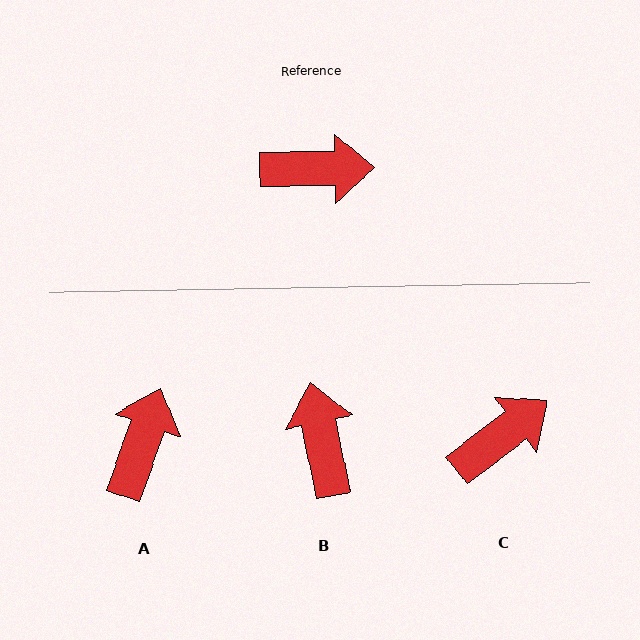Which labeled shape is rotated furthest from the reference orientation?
B, about 100 degrees away.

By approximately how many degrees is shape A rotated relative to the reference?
Approximately 70 degrees counter-clockwise.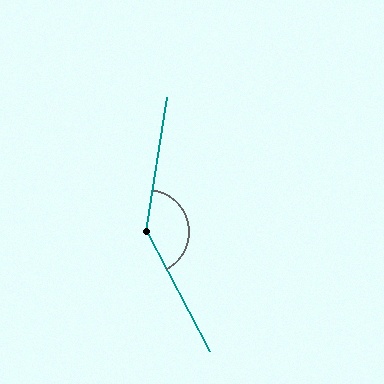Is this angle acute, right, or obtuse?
It is obtuse.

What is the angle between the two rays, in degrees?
Approximately 144 degrees.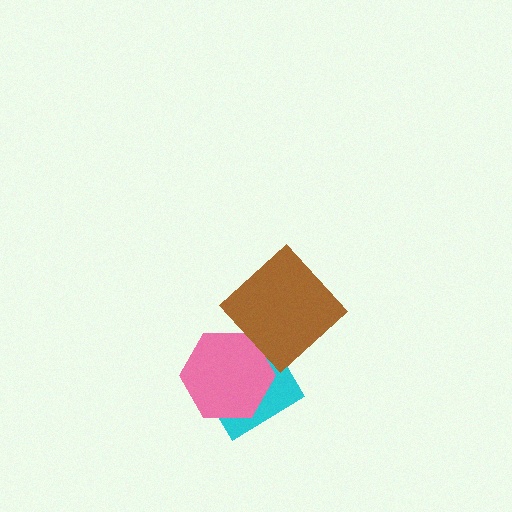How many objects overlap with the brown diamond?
0 objects overlap with the brown diamond.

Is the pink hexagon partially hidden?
No, no other shape covers it.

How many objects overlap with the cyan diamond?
1 object overlaps with the cyan diamond.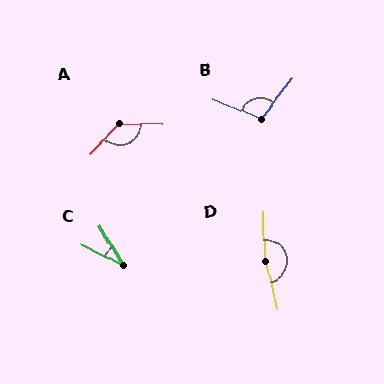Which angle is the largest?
D, at approximately 169 degrees.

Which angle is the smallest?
C, at approximately 32 degrees.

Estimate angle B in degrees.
Approximately 105 degrees.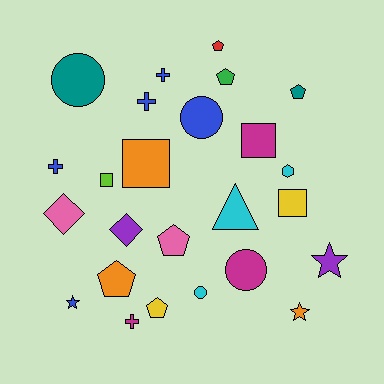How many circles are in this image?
There are 4 circles.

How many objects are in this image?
There are 25 objects.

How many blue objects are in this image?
There are 5 blue objects.